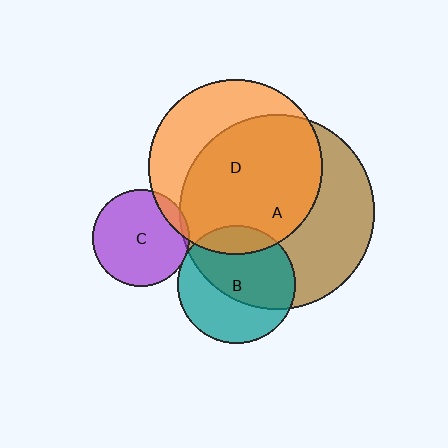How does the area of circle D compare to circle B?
Approximately 2.2 times.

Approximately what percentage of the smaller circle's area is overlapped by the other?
Approximately 65%.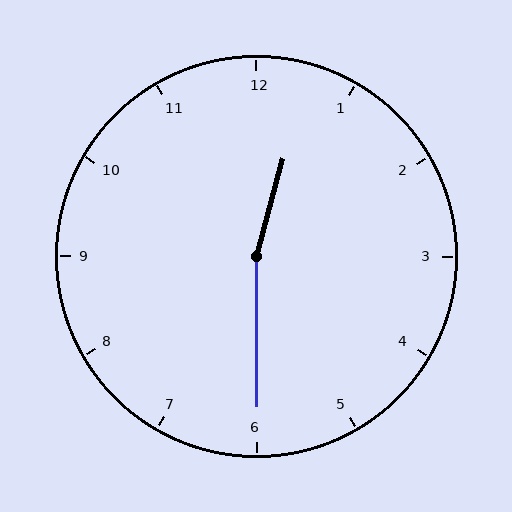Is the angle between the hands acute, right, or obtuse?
It is obtuse.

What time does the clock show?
12:30.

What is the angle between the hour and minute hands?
Approximately 165 degrees.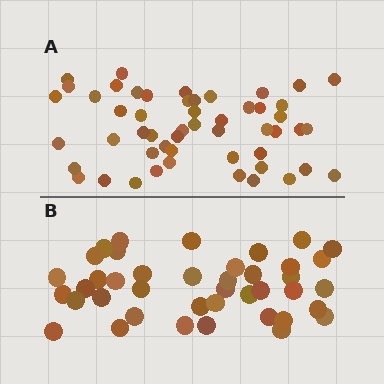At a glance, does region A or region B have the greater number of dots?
Region A (the top region) has more dots.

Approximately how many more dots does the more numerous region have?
Region A has roughly 12 or so more dots than region B.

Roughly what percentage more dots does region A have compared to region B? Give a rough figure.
About 25% more.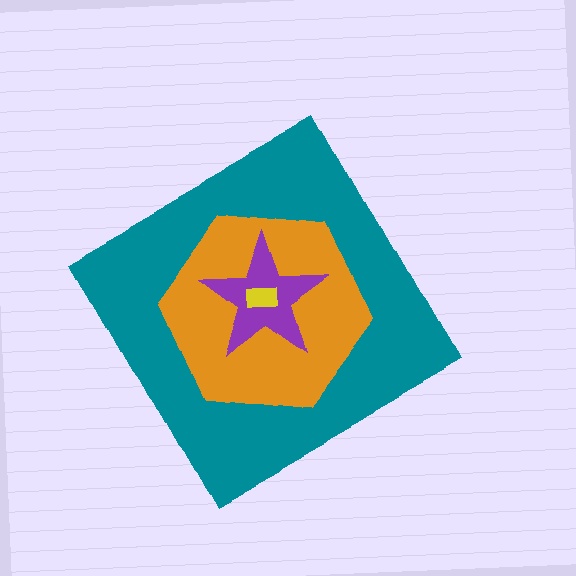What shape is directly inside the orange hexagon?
The purple star.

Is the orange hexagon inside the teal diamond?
Yes.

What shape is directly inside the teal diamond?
The orange hexagon.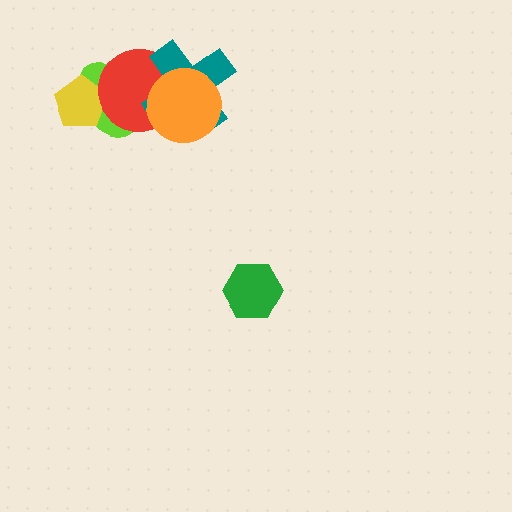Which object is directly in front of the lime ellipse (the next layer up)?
The yellow pentagon is directly in front of the lime ellipse.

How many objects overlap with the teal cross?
2 objects overlap with the teal cross.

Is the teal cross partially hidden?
Yes, it is partially covered by another shape.